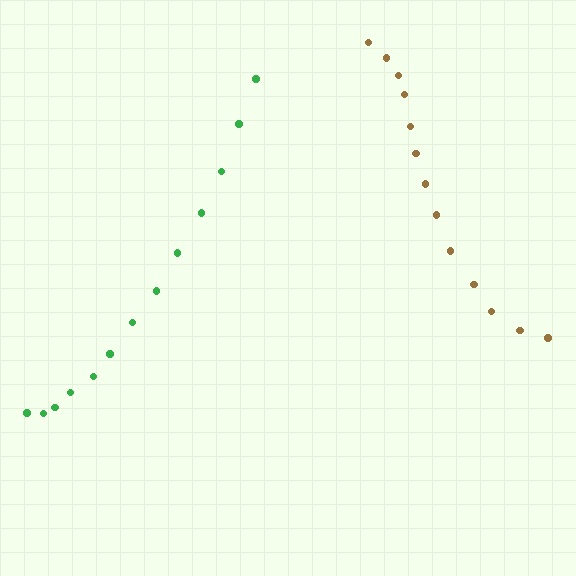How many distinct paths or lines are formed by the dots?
There are 2 distinct paths.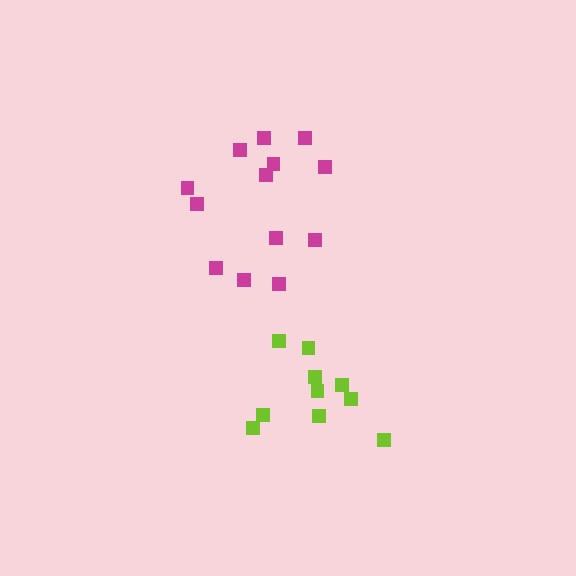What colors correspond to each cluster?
The clusters are colored: magenta, lime.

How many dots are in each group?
Group 1: 13 dots, Group 2: 10 dots (23 total).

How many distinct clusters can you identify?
There are 2 distinct clusters.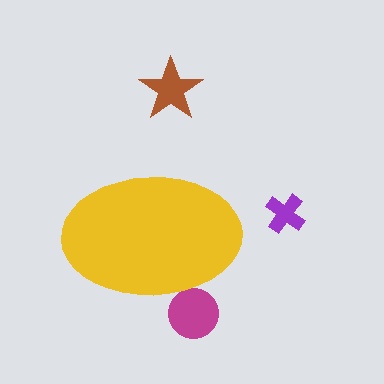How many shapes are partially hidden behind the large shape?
1 shape is partially hidden.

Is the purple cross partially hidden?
No, the purple cross is fully visible.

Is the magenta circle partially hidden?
Yes, the magenta circle is partially hidden behind the yellow ellipse.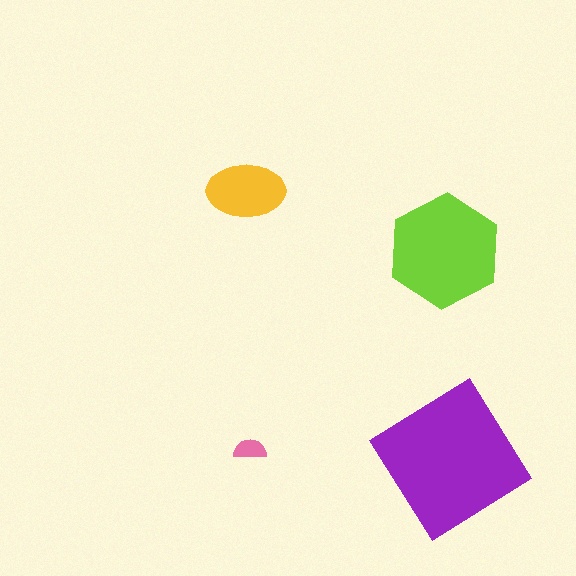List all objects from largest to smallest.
The purple diamond, the lime hexagon, the yellow ellipse, the pink semicircle.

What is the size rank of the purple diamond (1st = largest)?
1st.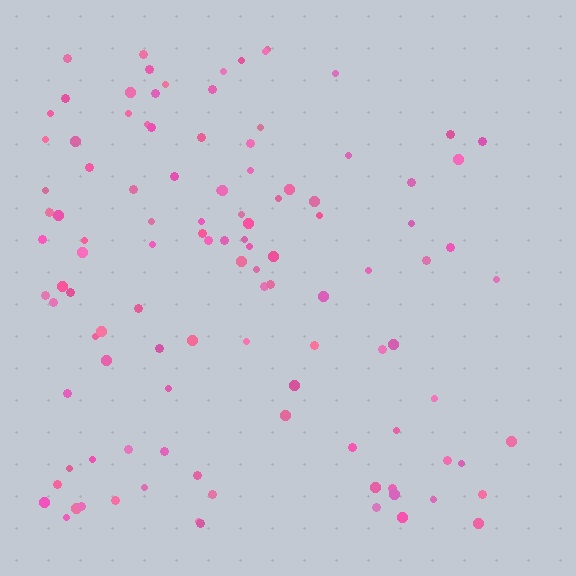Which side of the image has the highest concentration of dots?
The left.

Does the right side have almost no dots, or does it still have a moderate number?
Still a moderate number, just noticeably fewer than the left.